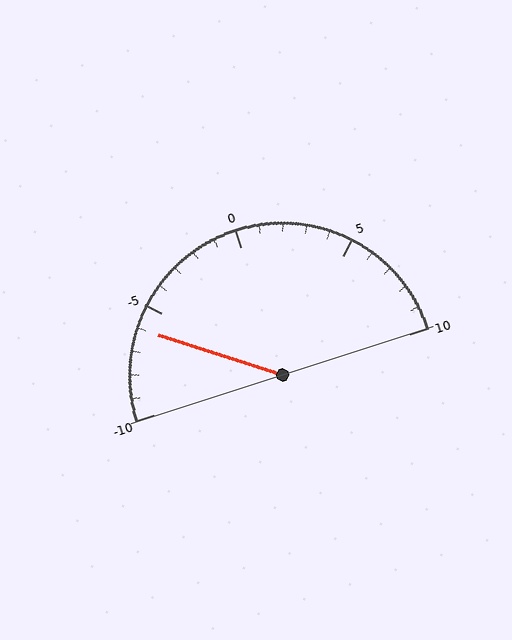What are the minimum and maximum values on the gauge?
The gauge ranges from -10 to 10.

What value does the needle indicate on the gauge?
The needle indicates approximately -6.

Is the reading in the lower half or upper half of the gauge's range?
The reading is in the lower half of the range (-10 to 10).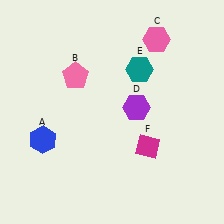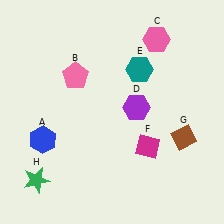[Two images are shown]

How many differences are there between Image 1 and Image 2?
There are 2 differences between the two images.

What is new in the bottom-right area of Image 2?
A brown diamond (G) was added in the bottom-right area of Image 2.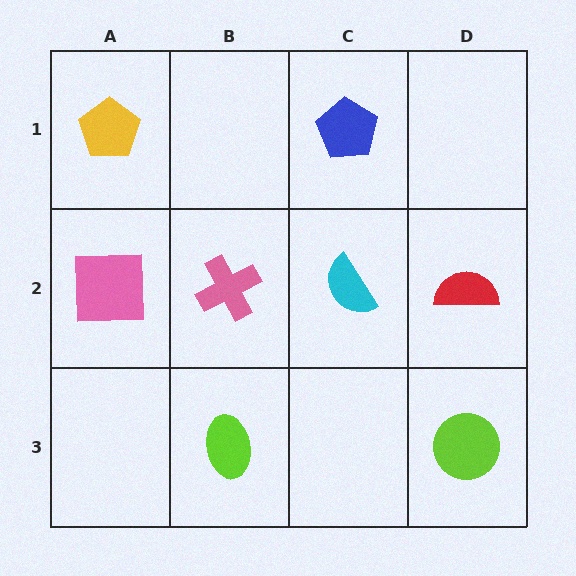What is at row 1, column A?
A yellow pentagon.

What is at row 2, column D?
A red semicircle.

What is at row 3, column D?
A lime circle.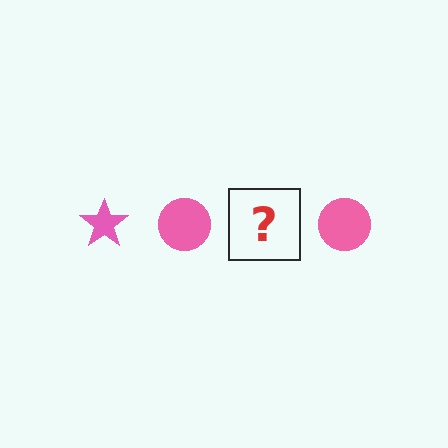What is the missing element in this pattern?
The missing element is a pink star.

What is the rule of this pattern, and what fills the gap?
The rule is that the pattern cycles through star, circle shapes in pink. The gap should be filled with a pink star.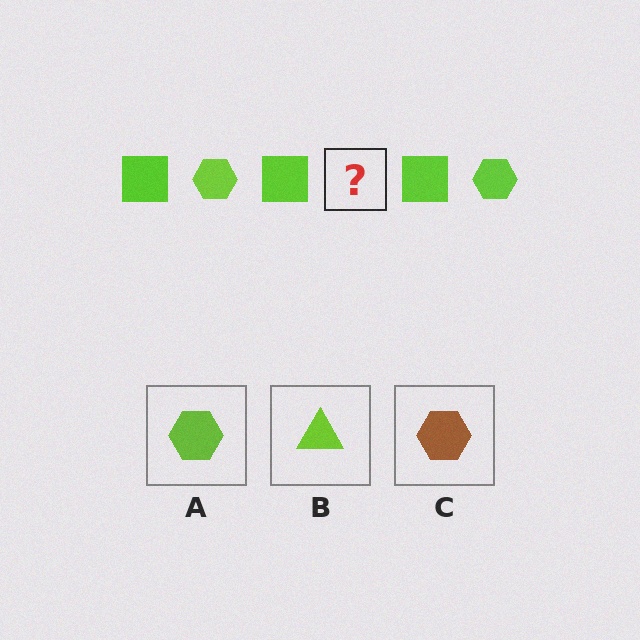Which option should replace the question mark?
Option A.